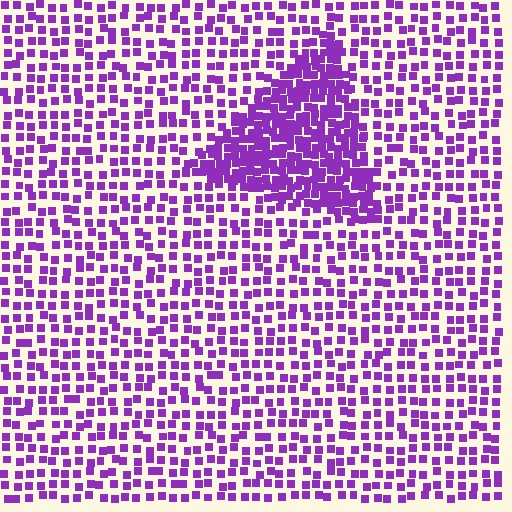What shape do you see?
I see a triangle.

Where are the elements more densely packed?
The elements are more densely packed inside the triangle boundary.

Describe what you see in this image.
The image contains small purple elements arranged at two different densities. A triangle-shaped region is visible where the elements are more densely packed than the surrounding area.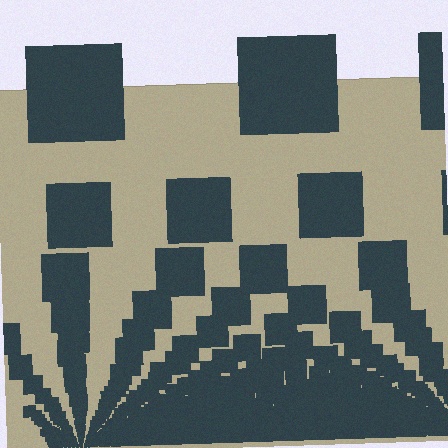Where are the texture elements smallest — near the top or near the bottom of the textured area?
Near the bottom.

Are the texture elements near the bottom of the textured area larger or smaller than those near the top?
Smaller. The gradient is inverted — elements near the bottom are smaller and denser.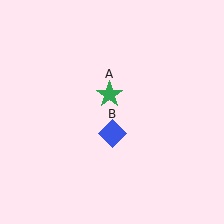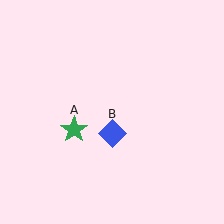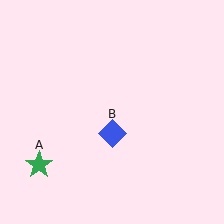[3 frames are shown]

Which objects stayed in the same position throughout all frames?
Blue diamond (object B) remained stationary.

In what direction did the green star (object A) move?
The green star (object A) moved down and to the left.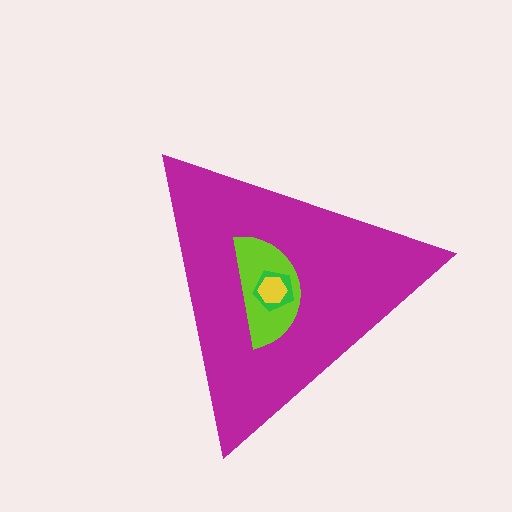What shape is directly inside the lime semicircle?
The green pentagon.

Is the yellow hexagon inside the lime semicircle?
Yes.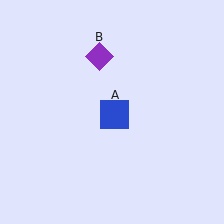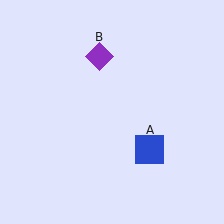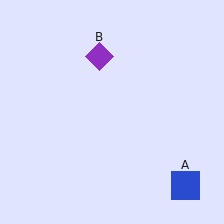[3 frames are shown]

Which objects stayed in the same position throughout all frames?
Purple diamond (object B) remained stationary.